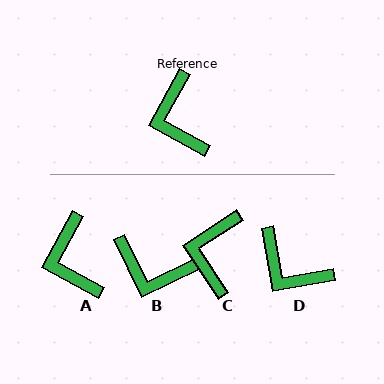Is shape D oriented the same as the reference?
No, it is off by about 38 degrees.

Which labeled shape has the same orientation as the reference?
A.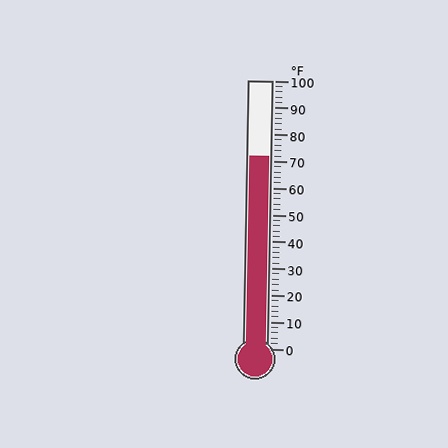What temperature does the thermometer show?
The thermometer shows approximately 72°F.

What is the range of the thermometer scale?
The thermometer scale ranges from 0°F to 100°F.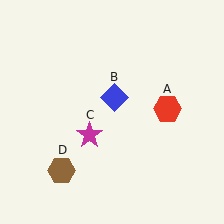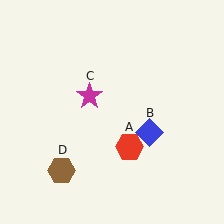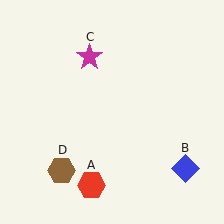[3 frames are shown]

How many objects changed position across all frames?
3 objects changed position: red hexagon (object A), blue diamond (object B), magenta star (object C).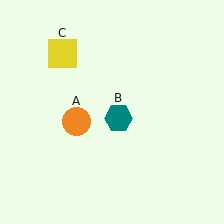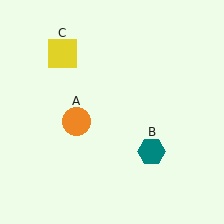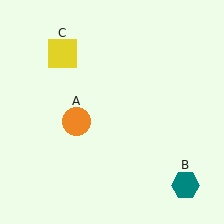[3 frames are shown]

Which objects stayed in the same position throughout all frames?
Orange circle (object A) and yellow square (object C) remained stationary.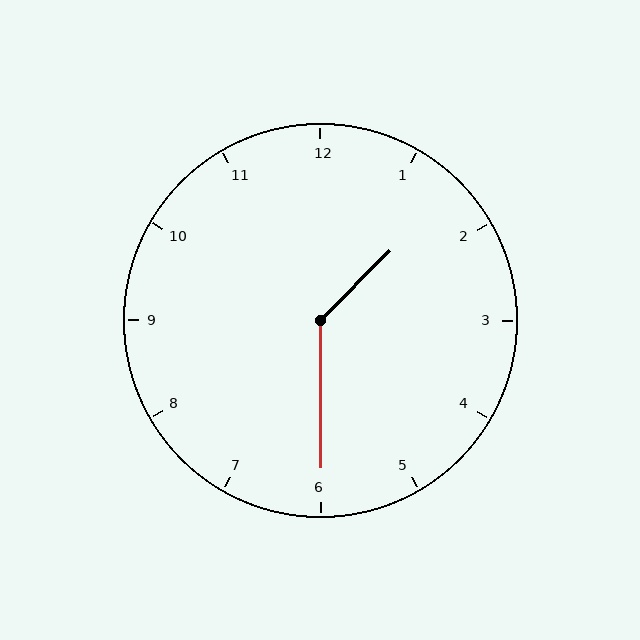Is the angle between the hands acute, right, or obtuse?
It is obtuse.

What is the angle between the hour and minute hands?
Approximately 135 degrees.